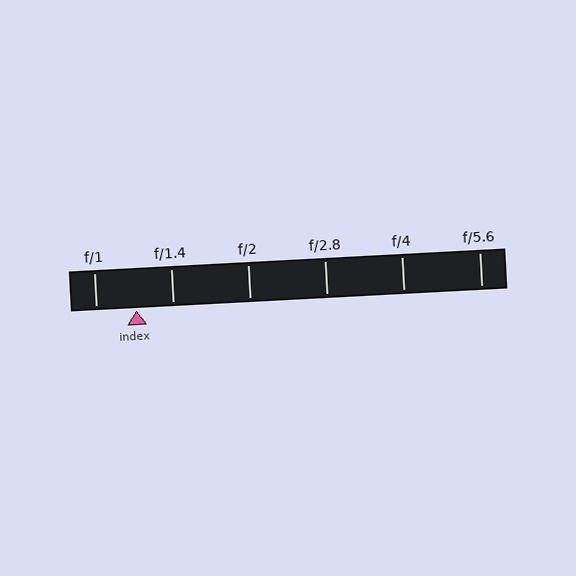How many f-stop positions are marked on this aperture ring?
There are 6 f-stop positions marked.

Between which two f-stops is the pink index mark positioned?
The index mark is between f/1 and f/1.4.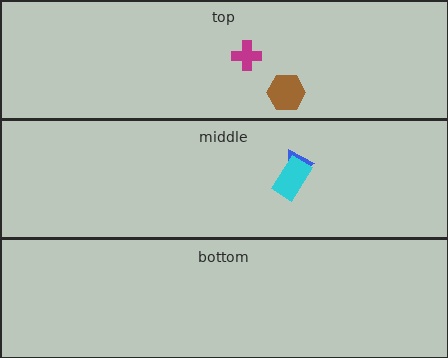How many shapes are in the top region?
2.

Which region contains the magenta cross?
The top region.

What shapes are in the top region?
The magenta cross, the brown hexagon.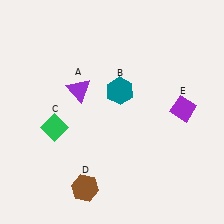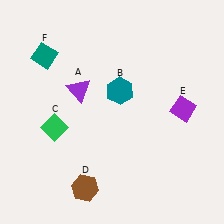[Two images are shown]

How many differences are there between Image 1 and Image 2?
There is 1 difference between the two images.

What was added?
A teal diamond (F) was added in Image 2.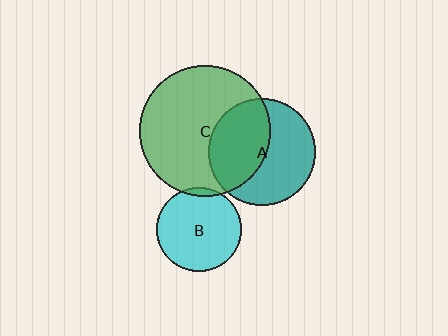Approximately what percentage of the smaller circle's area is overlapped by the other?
Approximately 5%.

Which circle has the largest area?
Circle C (green).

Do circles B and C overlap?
Yes.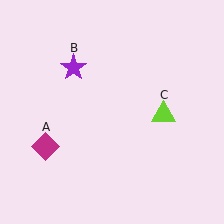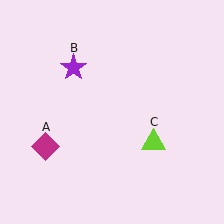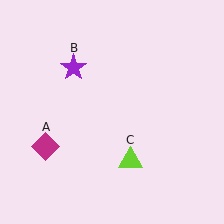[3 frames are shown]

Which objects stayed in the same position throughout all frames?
Magenta diamond (object A) and purple star (object B) remained stationary.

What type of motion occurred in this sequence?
The lime triangle (object C) rotated clockwise around the center of the scene.